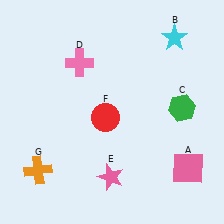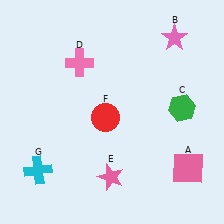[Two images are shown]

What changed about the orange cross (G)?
In Image 1, G is orange. In Image 2, it changed to cyan.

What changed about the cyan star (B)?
In Image 1, B is cyan. In Image 2, it changed to pink.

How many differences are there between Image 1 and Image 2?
There are 2 differences between the two images.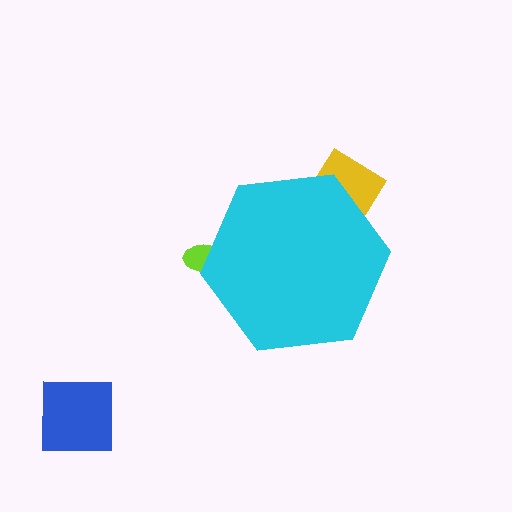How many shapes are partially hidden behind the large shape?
2 shapes are partially hidden.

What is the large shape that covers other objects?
A cyan hexagon.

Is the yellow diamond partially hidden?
Yes, the yellow diamond is partially hidden behind the cyan hexagon.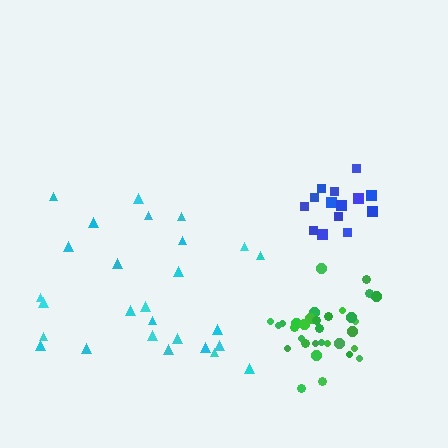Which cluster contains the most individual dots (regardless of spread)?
Green (32).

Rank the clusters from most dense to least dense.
green, blue, cyan.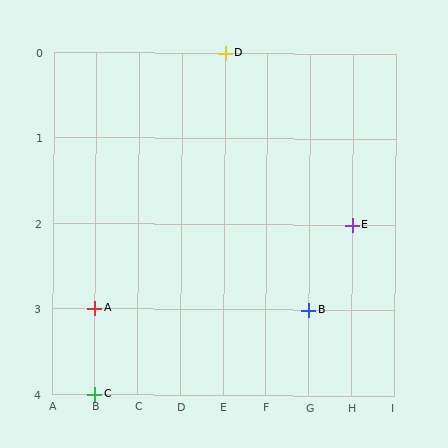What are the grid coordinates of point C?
Point C is at grid coordinates (B, 4).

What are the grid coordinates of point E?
Point E is at grid coordinates (H, 2).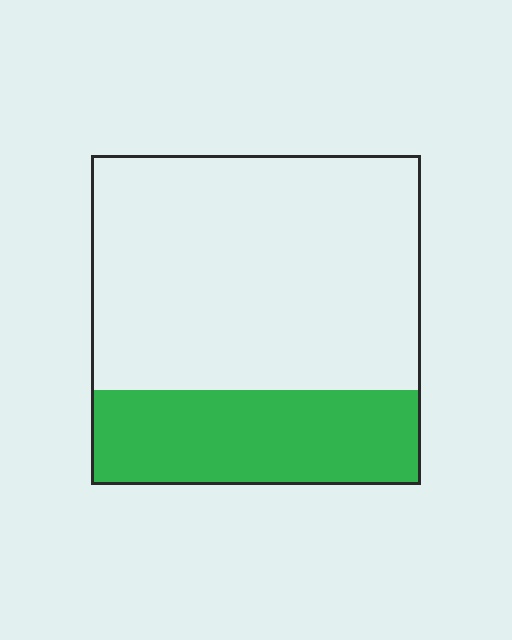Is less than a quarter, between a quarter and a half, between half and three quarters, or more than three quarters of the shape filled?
Between a quarter and a half.